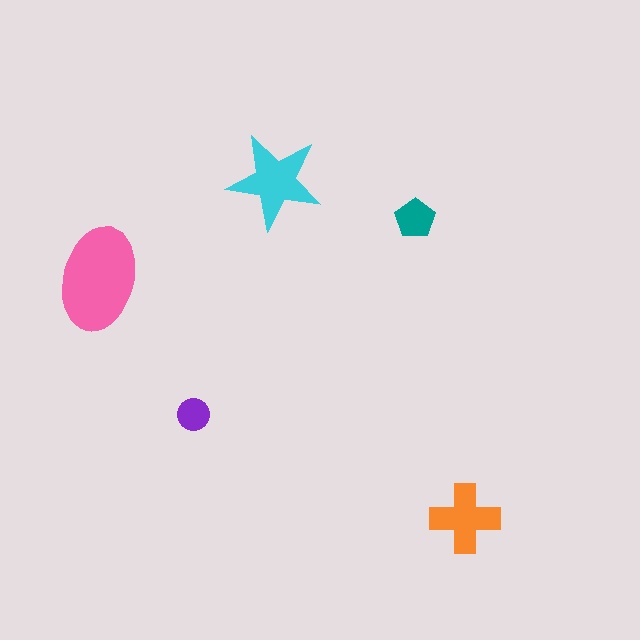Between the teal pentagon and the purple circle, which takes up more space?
The teal pentagon.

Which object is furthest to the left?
The pink ellipse is leftmost.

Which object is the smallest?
The purple circle.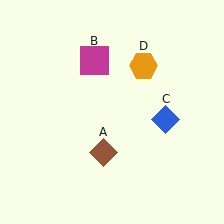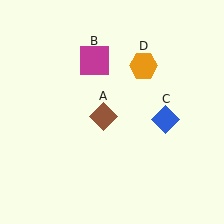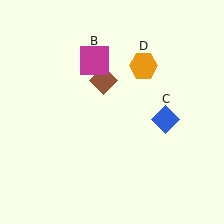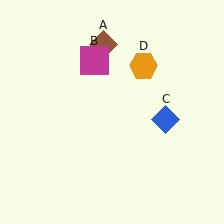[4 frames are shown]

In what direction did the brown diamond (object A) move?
The brown diamond (object A) moved up.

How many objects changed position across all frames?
1 object changed position: brown diamond (object A).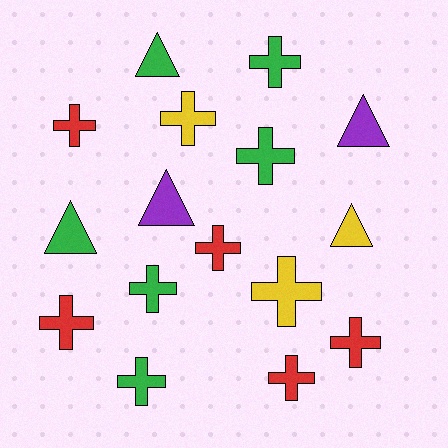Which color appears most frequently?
Green, with 6 objects.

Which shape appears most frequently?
Cross, with 11 objects.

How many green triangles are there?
There are 2 green triangles.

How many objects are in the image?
There are 16 objects.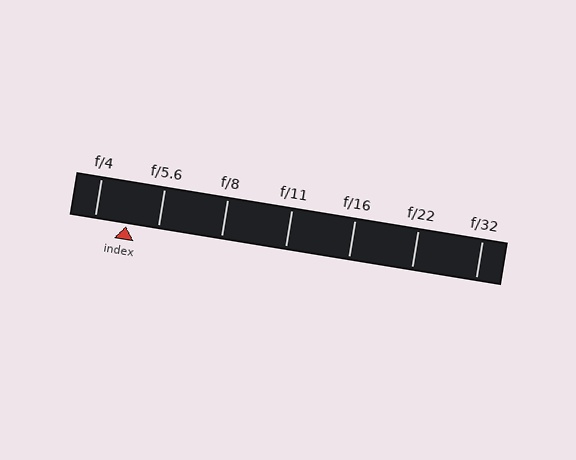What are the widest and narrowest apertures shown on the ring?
The widest aperture shown is f/4 and the narrowest is f/32.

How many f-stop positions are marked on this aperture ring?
There are 7 f-stop positions marked.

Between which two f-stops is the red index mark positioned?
The index mark is between f/4 and f/5.6.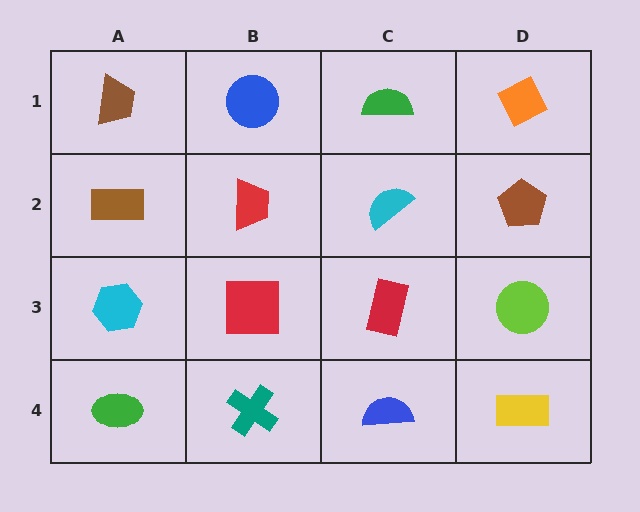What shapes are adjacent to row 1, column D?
A brown pentagon (row 2, column D), a green semicircle (row 1, column C).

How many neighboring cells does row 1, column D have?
2.